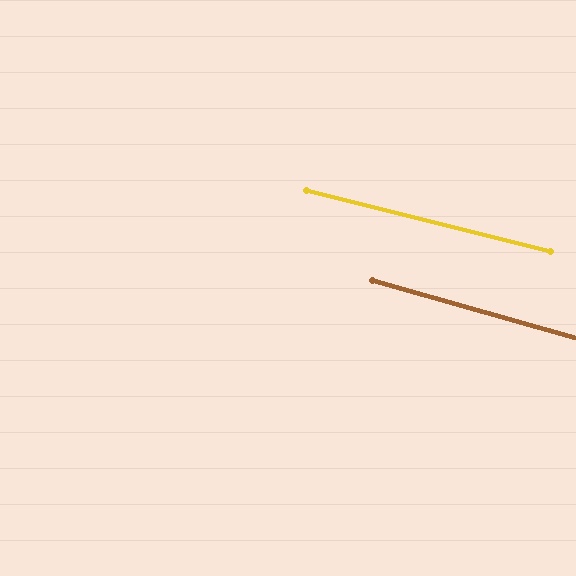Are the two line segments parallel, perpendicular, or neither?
Parallel — their directions differ by only 1.7°.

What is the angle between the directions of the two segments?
Approximately 2 degrees.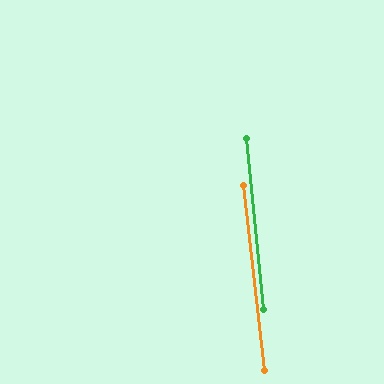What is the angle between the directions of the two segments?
Approximately 1 degree.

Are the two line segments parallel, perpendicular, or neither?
Parallel — their directions differ by only 0.9°.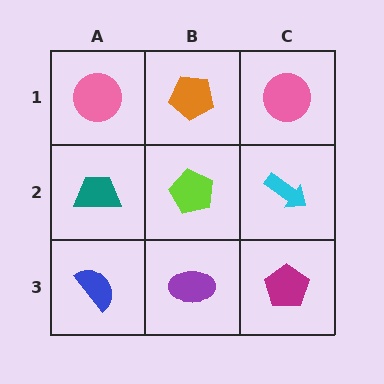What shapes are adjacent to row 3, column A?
A teal trapezoid (row 2, column A), a purple ellipse (row 3, column B).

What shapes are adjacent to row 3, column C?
A cyan arrow (row 2, column C), a purple ellipse (row 3, column B).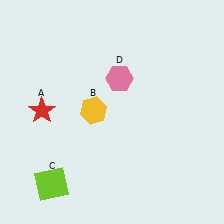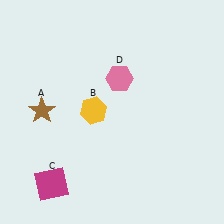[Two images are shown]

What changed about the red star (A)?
In Image 1, A is red. In Image 2, it changed to brown.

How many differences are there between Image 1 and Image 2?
There are 2 differences between the two images.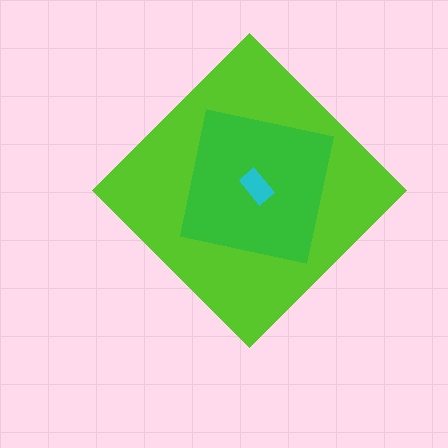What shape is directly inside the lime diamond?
The green square.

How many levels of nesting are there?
3.